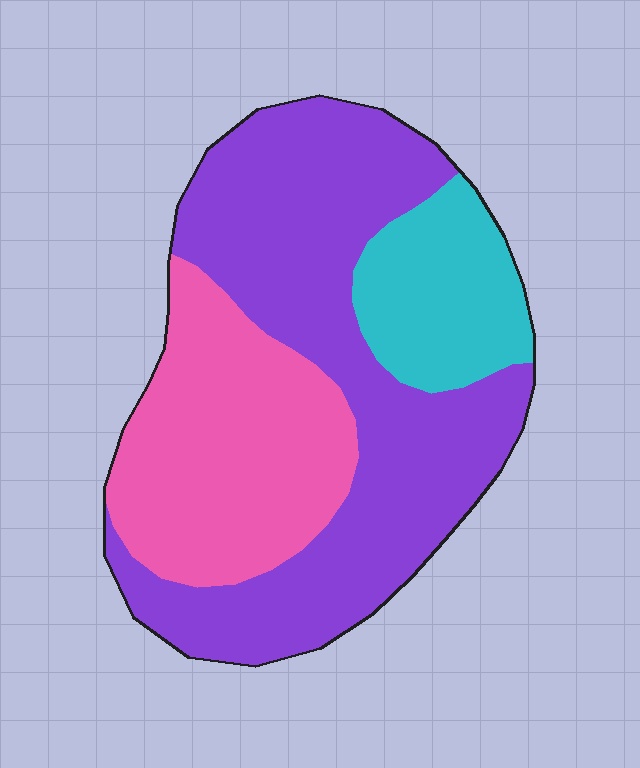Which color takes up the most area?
Purple, at roughly 55%.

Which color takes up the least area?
Cyan, at roughly 15%.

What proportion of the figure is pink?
Pink covers around 30% of the figure.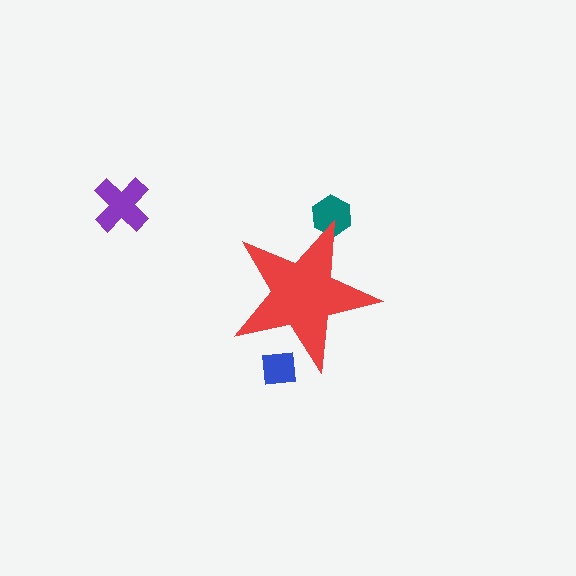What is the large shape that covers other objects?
A red star.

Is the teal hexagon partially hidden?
Yes, the teal hexagon is partially hidden behind the red star.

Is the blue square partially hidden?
Yes, the blue square is partially hidden behind the red star.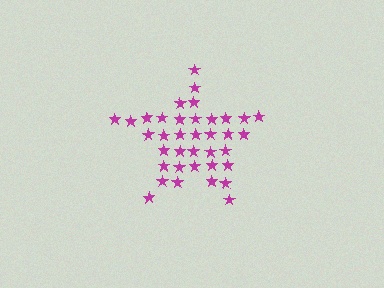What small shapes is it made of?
It is made of small stars.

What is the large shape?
The large shape is a star.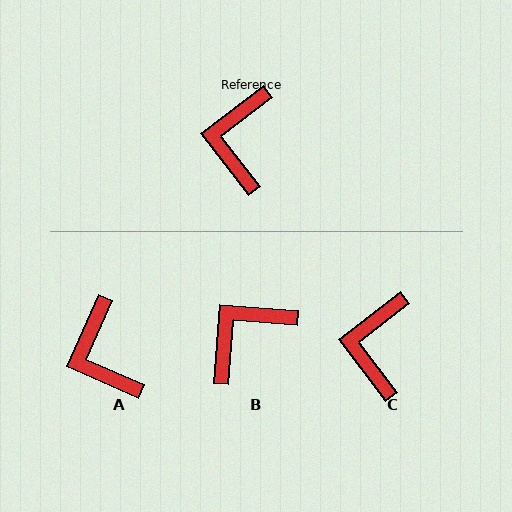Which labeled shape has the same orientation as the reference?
C.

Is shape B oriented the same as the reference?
No, it is off by about 42 degrees.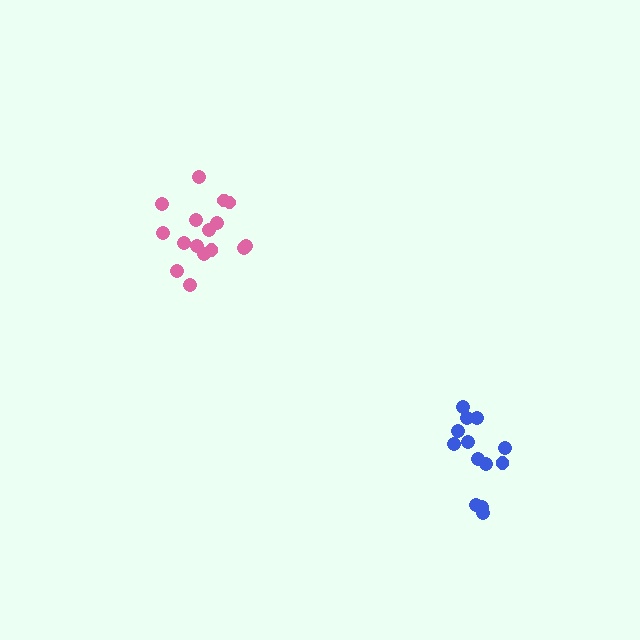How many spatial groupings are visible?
There are 2 spatial groupings.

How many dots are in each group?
Group 1: 13 dots, Group 2: 16 dots (29 total).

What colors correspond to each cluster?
The clusters are colored: blue, pink.